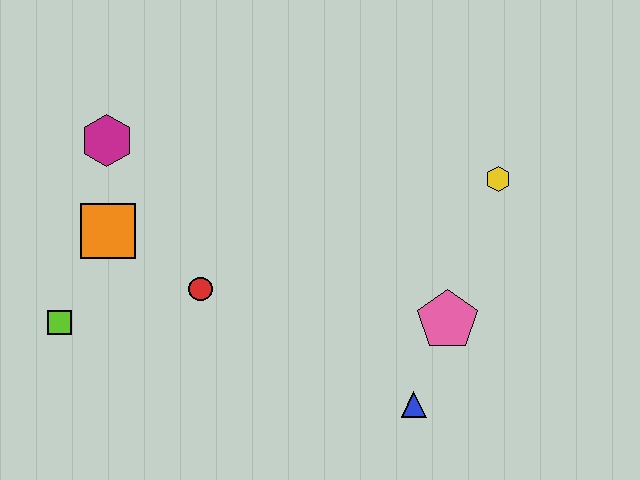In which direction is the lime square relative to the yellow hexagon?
The lime square is to the left of the yellow hexagon.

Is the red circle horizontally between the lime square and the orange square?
No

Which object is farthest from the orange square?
The yellow hexagon is farthest from the orange square.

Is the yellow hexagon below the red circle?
No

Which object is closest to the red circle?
The orange square is closest to the red circle.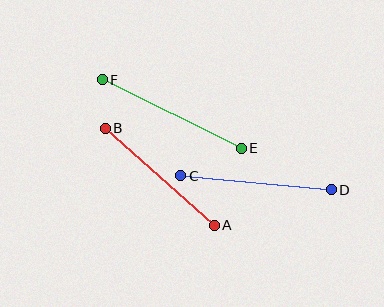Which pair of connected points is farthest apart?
Points E and F are farthest apart.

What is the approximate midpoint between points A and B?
The midpoint is at approximately (160, 177) pixels.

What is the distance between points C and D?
The distance is approximately 151 pixels.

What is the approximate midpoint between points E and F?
The midpoint is at approximately (172, 114) pixels.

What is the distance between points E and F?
The distance is approximately 155 pixels.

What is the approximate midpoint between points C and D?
The midpoint is at approximately (256, 183) pixels.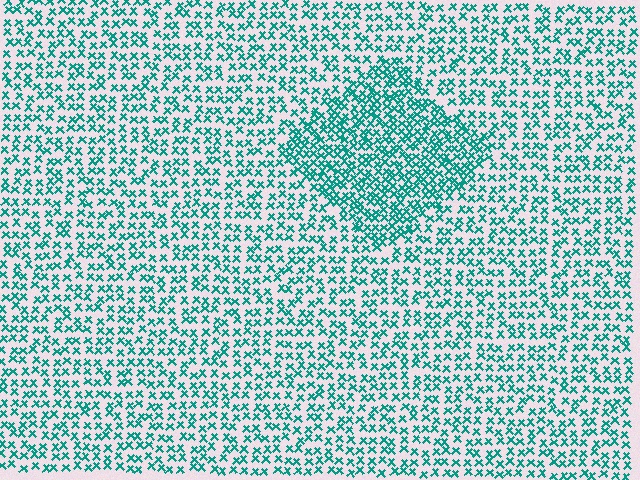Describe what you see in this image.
The image contains small teal elements arranged at two different densities. A diamond-shaped region is visible where the elements are more densely packed than the surrounding area.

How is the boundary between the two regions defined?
The boundary is defined by a change in element density (approximately 1.8x ratio). All elements are the same color, size, and shape.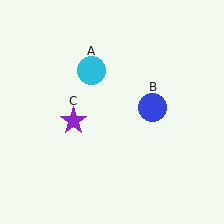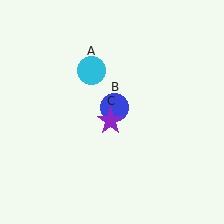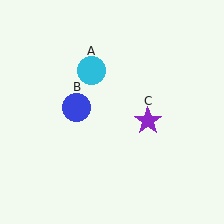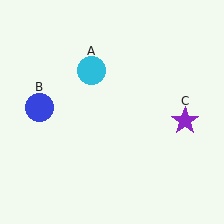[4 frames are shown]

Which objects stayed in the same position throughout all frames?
Cyan circle (object A) remained stationary.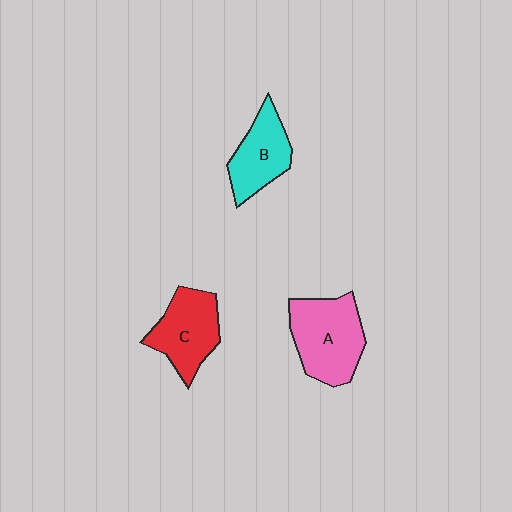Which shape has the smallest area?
Shape B (cyan).